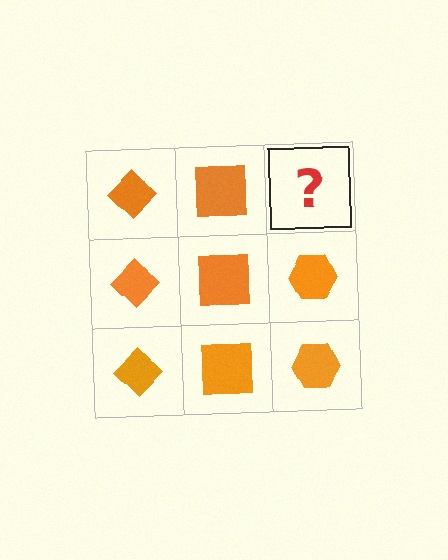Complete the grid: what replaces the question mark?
The question mark should be replaced with an orange hexagon.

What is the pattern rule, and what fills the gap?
The rule is that each column has a consistent shape. The gap should be filled with an orange hexagon.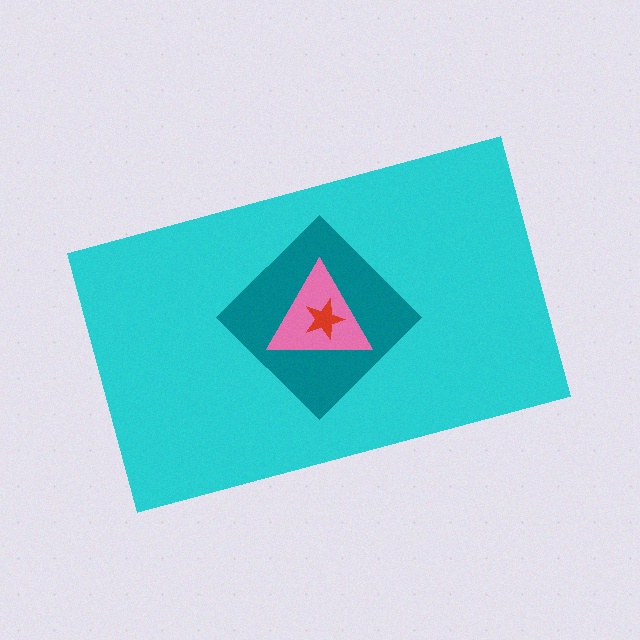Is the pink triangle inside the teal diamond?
Yes.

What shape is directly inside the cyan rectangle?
The teal diamond.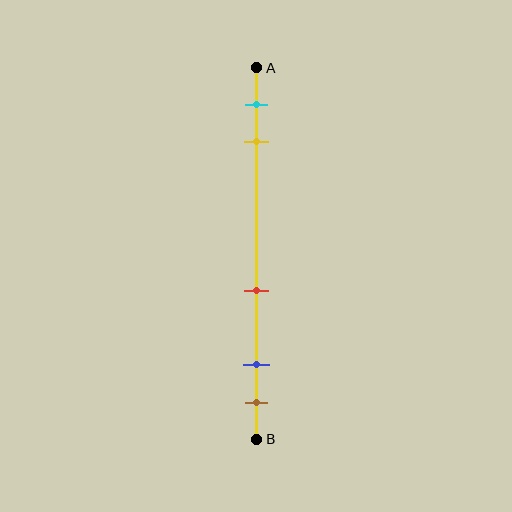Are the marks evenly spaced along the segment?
No, the marks are not evenly spaced.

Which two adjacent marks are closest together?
The blue and brown marks are the closest adjacent pair.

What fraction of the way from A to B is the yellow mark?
The yellow mark is approximately 20% (0.2) of the way from A to B.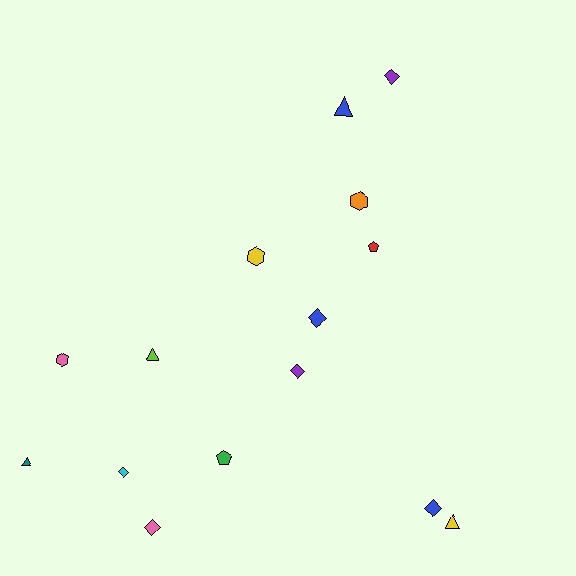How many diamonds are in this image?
There are 6 diamonds.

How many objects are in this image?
There are 15 objects.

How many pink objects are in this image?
There are 2 pink objects.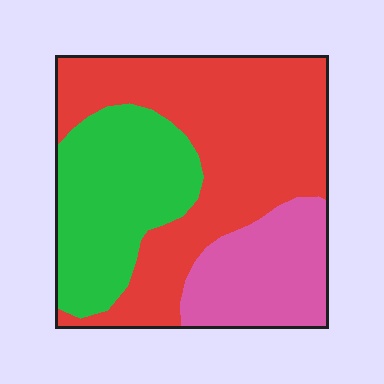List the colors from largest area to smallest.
From largest to smallest: red, green, pink.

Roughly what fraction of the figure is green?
Green takes up between a quarter and a half of the figure.